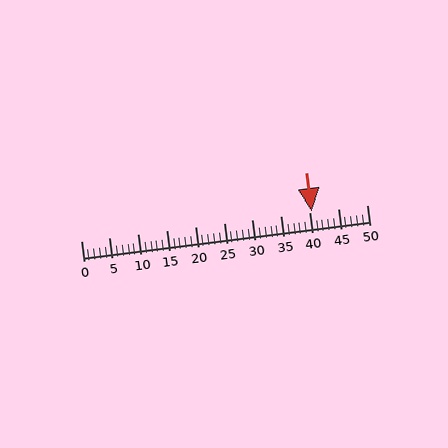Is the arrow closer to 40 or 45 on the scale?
The arrow is closer to 40.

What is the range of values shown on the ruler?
The ruler shows values from 0 to 50.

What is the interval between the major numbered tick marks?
The major tick marks are spaced 5 units apart.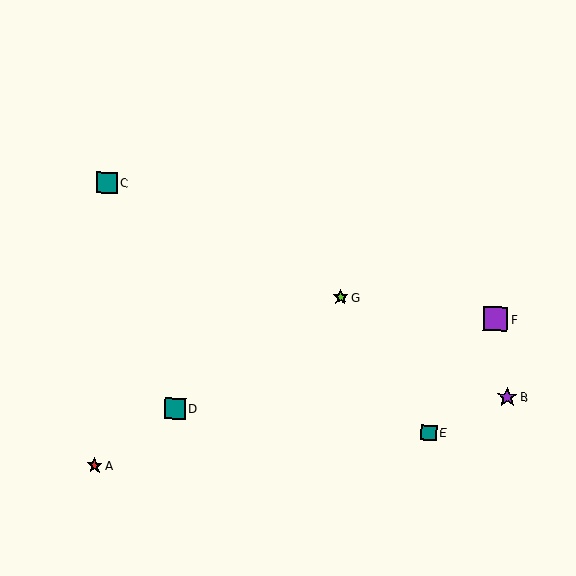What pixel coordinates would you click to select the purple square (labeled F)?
Click at (496, 319) to select the purple square F.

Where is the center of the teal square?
The center of the teal square is at (429, 433).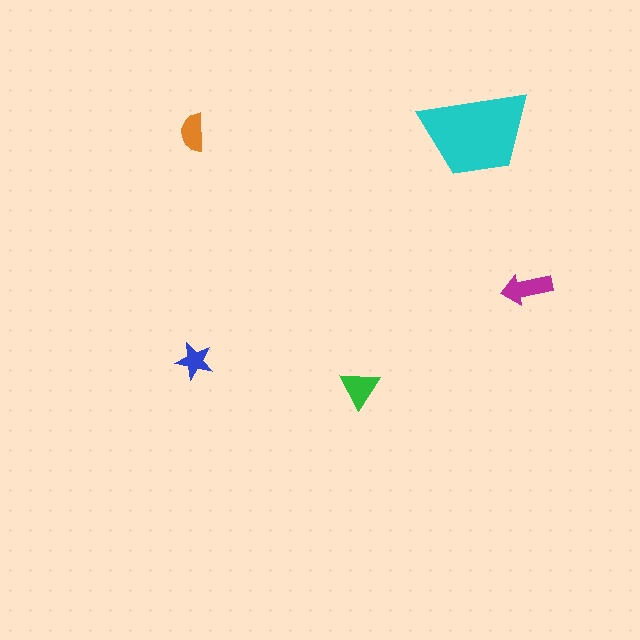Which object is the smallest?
The blue star.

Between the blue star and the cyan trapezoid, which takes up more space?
The cyan trapezoid.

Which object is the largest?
The cyan trapezoid.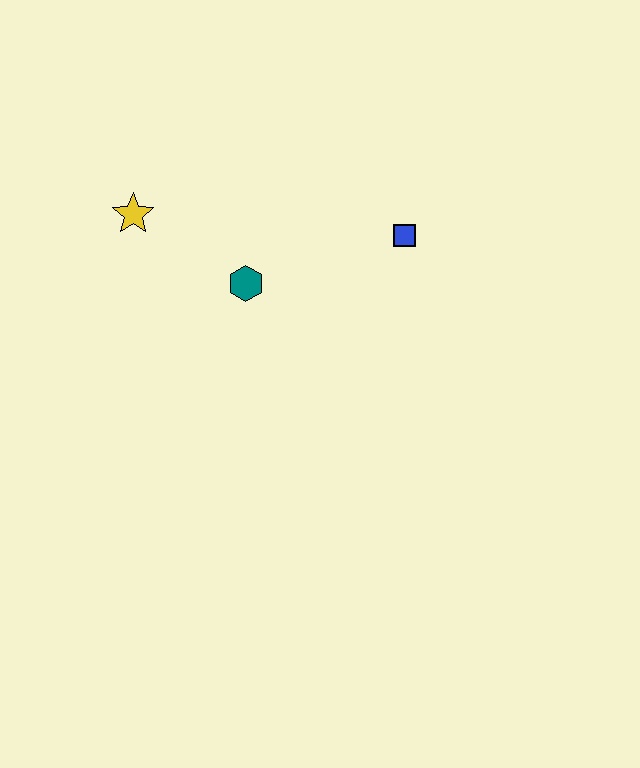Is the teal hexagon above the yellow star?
No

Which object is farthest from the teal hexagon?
The blue square is farthest from the teal hexagon.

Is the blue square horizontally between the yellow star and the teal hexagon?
No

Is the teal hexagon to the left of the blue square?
Yes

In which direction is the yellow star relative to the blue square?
The yellow star is to the left of the blue square.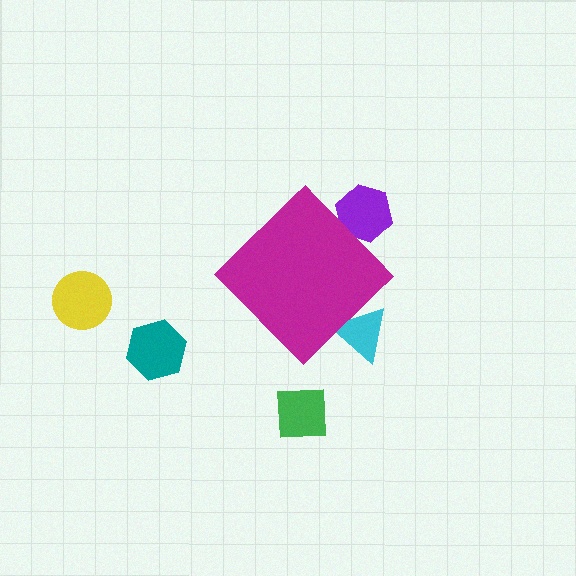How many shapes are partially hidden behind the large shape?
2 shapes are partially hidden.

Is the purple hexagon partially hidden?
Yes, the purple hexagon is partially hidden behind the magenta diamond.